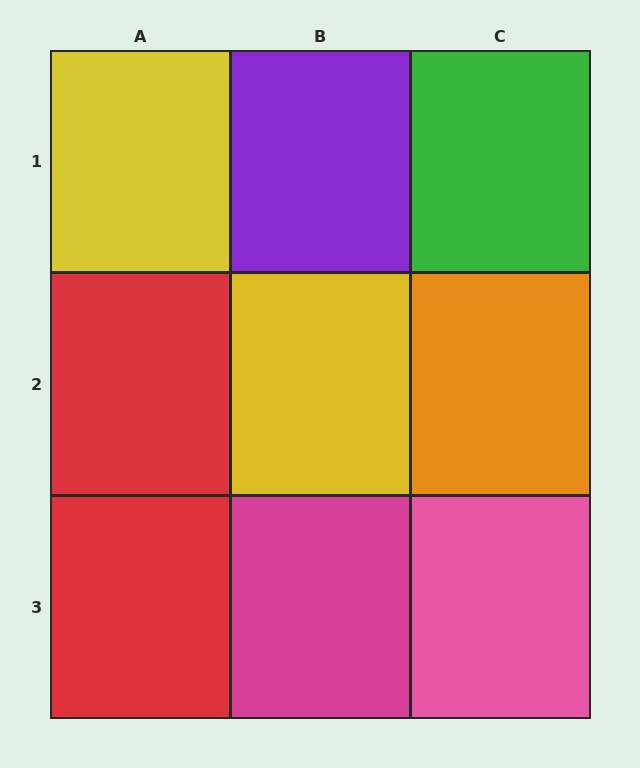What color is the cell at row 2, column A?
Red.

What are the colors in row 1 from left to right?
Yellow, purple, green.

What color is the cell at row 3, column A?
Red.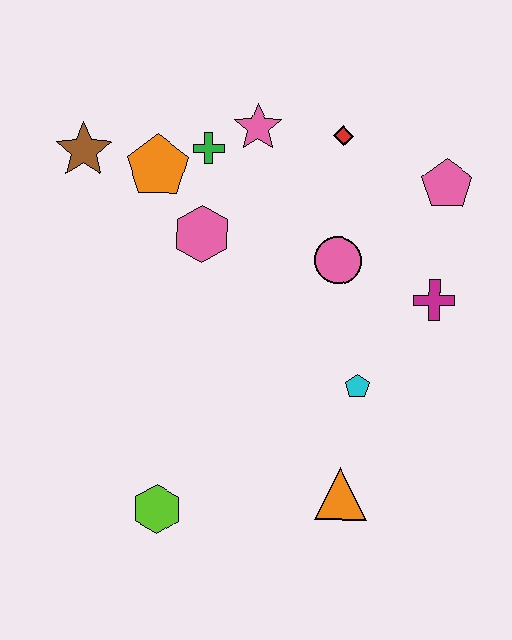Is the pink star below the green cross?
No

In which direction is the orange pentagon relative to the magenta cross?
The orange pentagon is to the left of the magenta cross.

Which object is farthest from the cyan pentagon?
The brown star is farthest from the cyan pentagon.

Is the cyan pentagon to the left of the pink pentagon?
Yes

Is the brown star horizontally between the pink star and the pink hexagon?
No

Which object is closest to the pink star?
The green cross is closest to the pink star.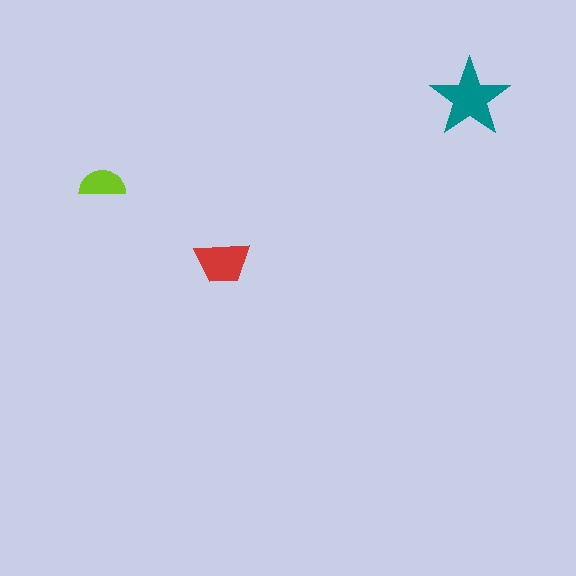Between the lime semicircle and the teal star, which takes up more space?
The teal star.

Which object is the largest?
The teal star.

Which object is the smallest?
The lime semicircle.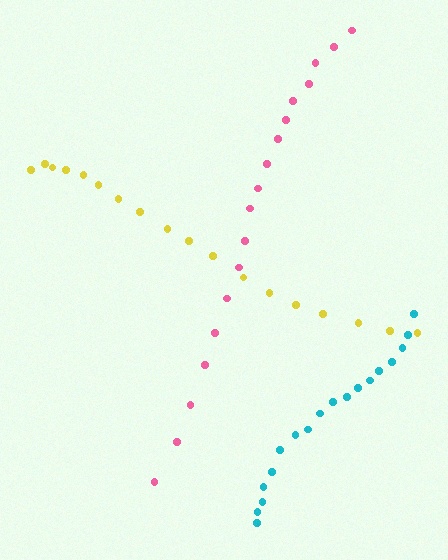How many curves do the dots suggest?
There are 3 distinct paths.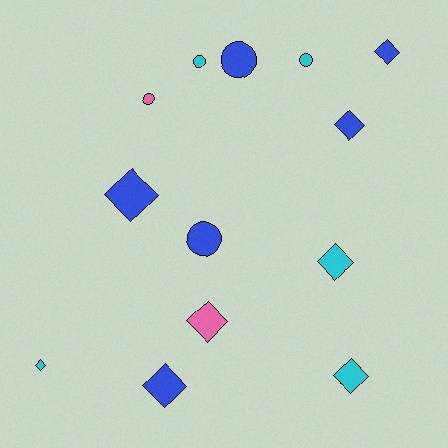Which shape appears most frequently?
Diamond, with 8 objects.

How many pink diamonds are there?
There is 1 pink diamond.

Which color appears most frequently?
Blue, with 6 objects.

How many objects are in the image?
There are 13 objects.